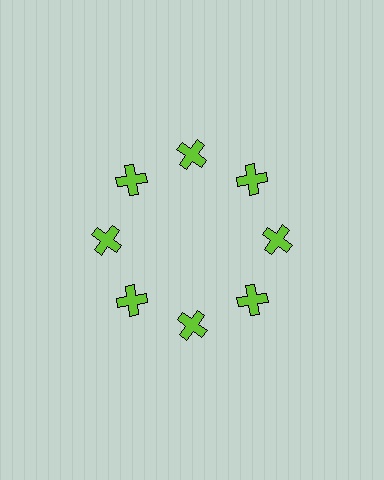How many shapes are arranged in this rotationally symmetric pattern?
There are 8 shapes, arranged in 8 groups of 1.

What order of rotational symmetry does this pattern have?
This pattern has 8-fold rotational symmetry.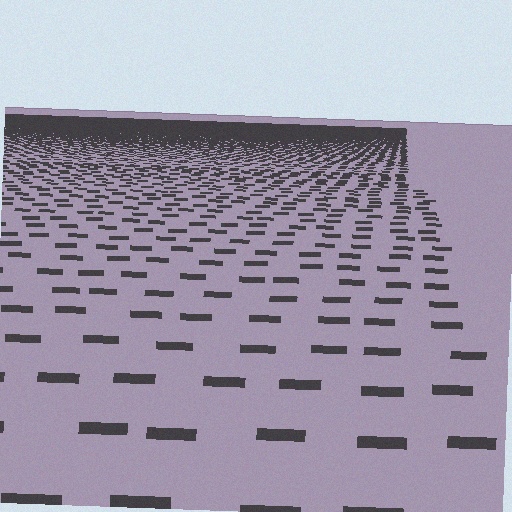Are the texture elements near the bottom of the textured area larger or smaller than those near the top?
Larger. Near the bottom, elements are closer to the viewer and appear at a bigger on-screen size.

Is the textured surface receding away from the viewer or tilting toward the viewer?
The surface is receding away from the viewer. Texture elements get smaller and denser toward the top.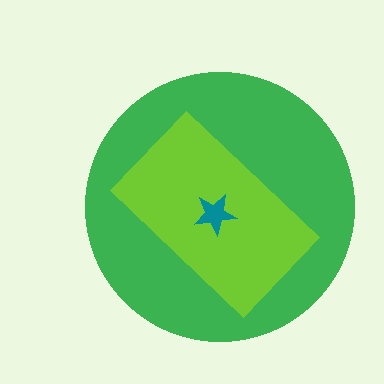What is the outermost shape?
The green circle.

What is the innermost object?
The teal star.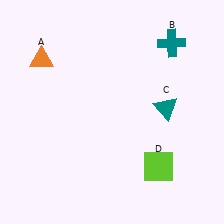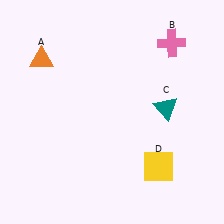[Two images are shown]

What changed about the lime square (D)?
In Image 1, D is lime. In Image 2, it changed to yellow.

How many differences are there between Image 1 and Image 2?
There are 2 differences between the two images.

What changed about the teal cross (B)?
In Image 1, B is teal. In Image 2, it changed to pink.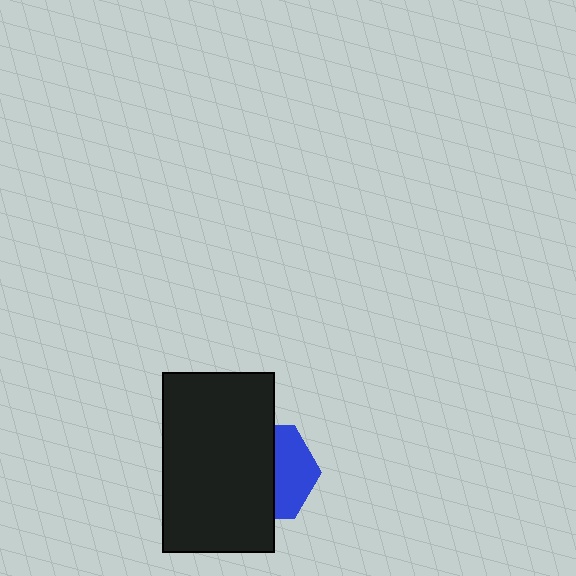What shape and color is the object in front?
The object in front is a black rectangle.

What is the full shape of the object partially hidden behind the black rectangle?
The partially hidden object is a blue hexagon.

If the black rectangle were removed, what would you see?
You would see the complete blue hexagon.